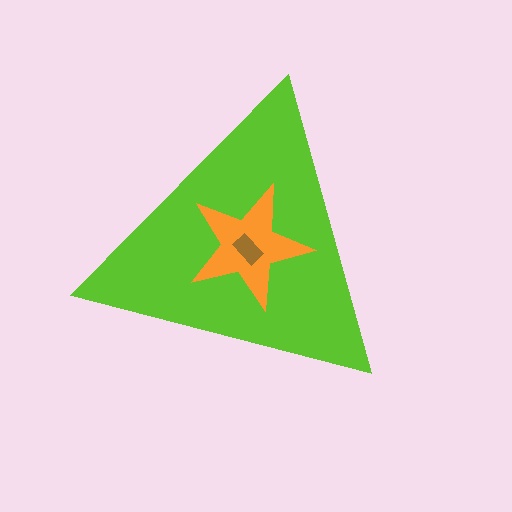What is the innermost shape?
The brown rectangle.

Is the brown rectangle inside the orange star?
Yes.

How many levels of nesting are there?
3.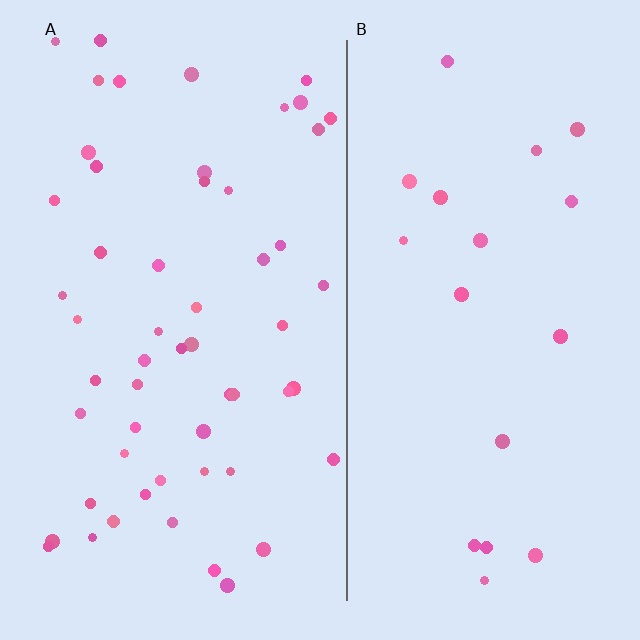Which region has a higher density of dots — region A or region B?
A (the left).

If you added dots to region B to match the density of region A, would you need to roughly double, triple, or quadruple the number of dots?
Approximately triple.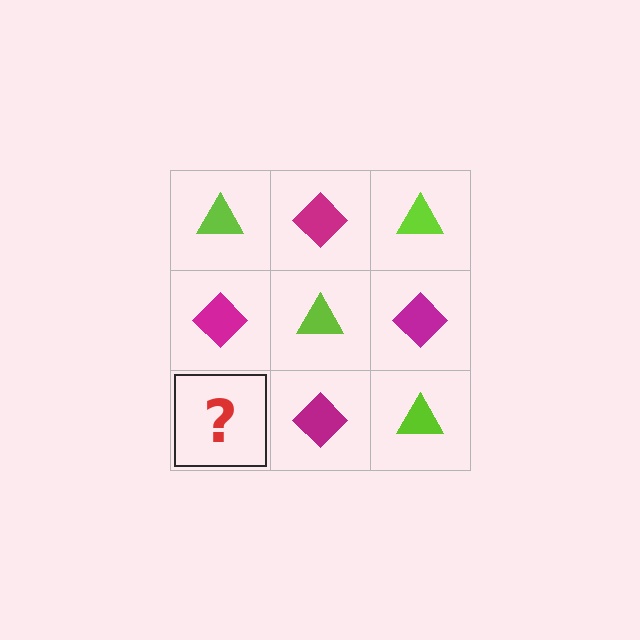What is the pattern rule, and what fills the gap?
The rule is that it alternates lime triangle and magenta diamond in a checkerboard pattern. The gap should be filled with a lime triangle.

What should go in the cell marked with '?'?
The missing cell should contain a lime triangle.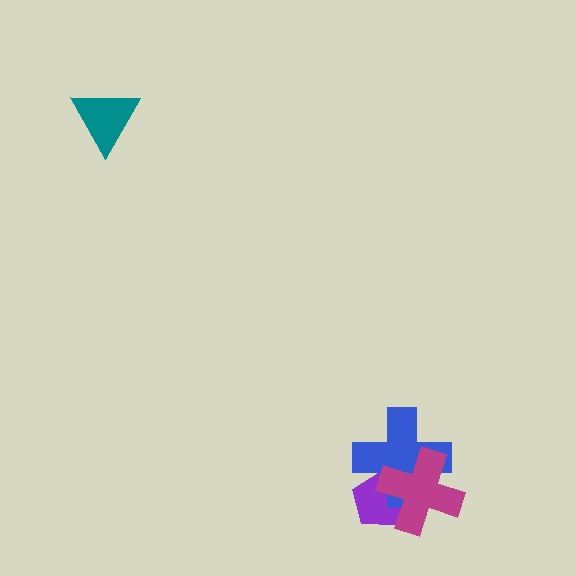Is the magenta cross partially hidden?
No, no other shape covers it.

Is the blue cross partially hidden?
Yes, it is partially covered by another shape.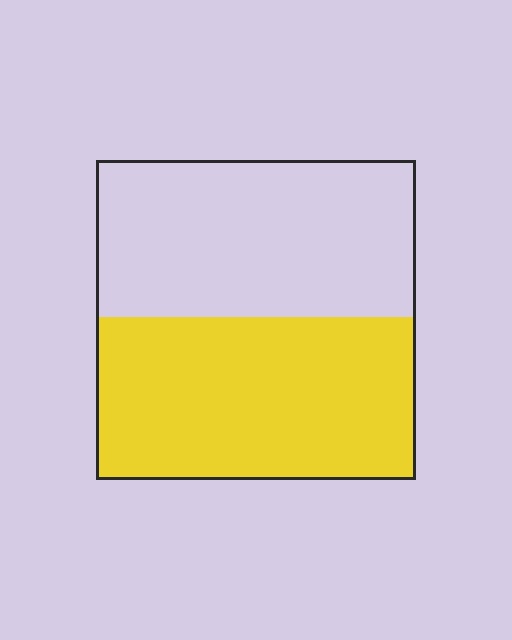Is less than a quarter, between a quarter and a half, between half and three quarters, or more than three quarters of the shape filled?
Between half and three quarters.